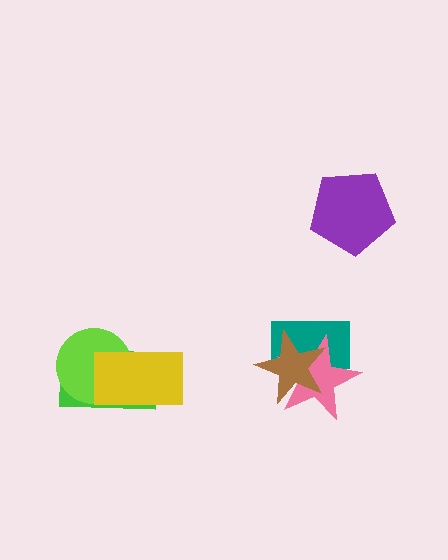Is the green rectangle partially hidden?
Yes, it is partially covered by another shape.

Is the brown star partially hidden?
No, no other shape covers it.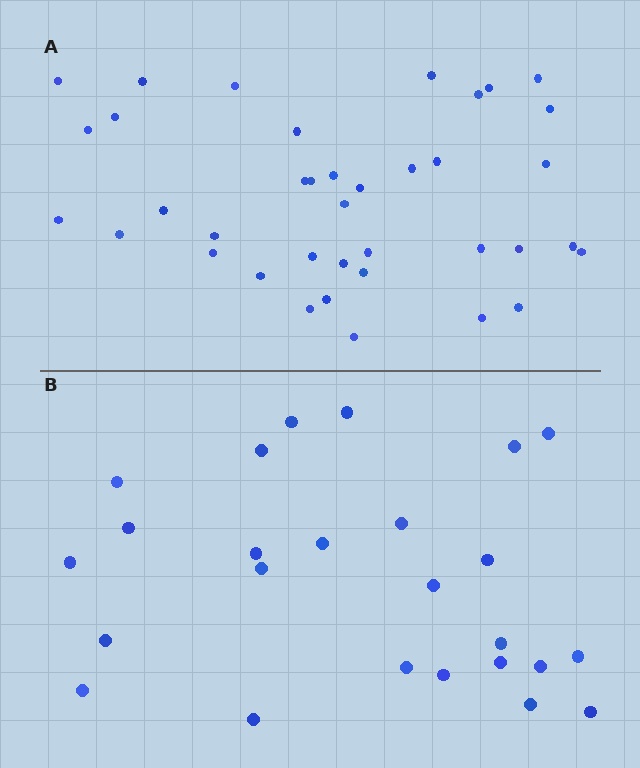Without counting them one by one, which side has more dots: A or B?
Region A (the top region) has more dots.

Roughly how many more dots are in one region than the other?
Region A has approximately 15 more dots than region B.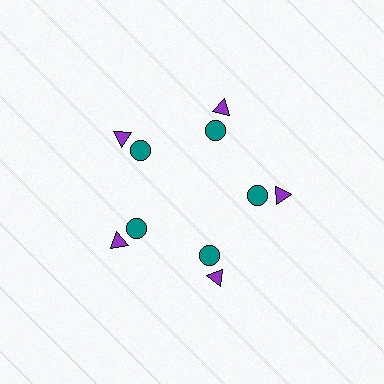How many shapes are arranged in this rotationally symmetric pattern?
There are 10 shapes, arranged in 5 groups of 2.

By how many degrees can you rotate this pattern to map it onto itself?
The pattern maps onto itself every 72 degrees of rotation.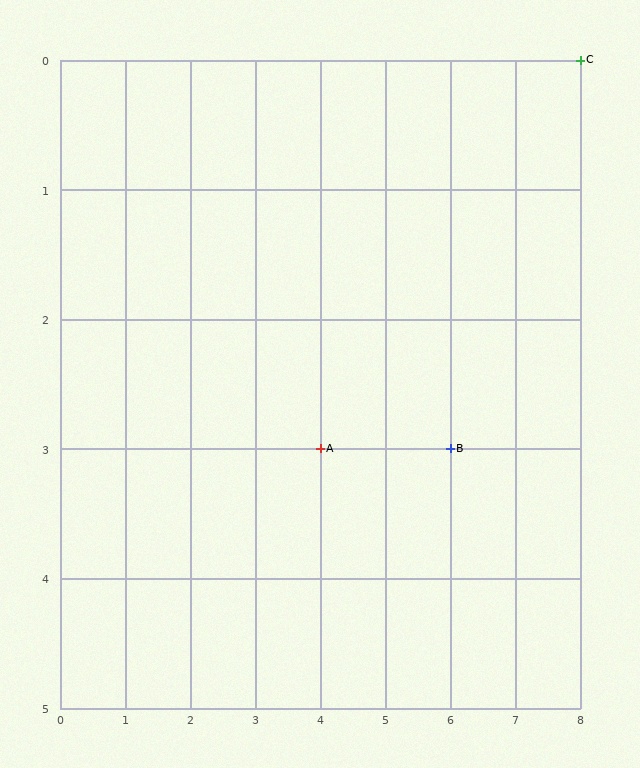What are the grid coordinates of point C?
Point C is at grid coordinates (8, 0).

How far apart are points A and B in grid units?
Points A and B are 2 columns apart.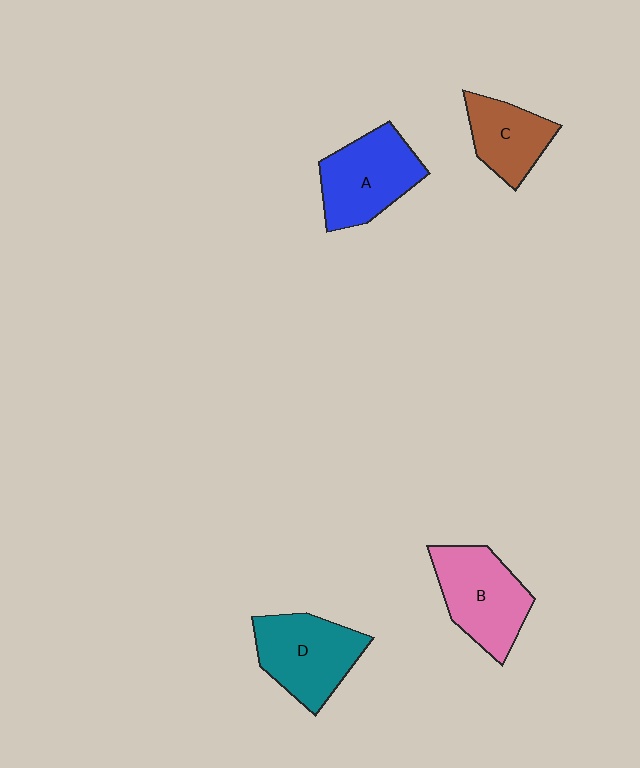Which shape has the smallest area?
Shape C (brown).